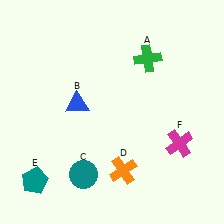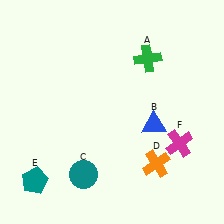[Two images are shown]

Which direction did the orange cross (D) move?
The orange cross (D) moved right.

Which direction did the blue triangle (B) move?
The blue triangle (B) moved right.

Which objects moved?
The objects that moved are: the blue triangle (B), the orange cross (D).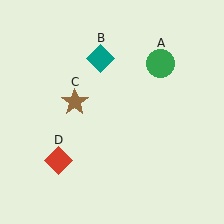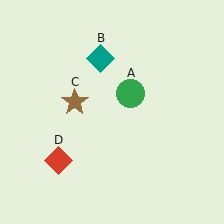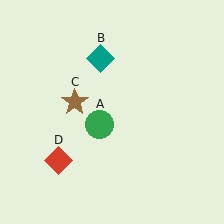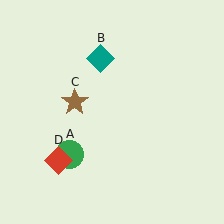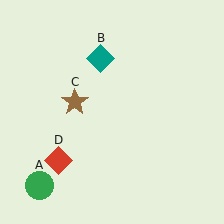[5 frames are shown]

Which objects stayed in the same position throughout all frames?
Teal diamond (object B) and brown star (object C) and red diamond (object D) remained stationary.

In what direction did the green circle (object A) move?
The green circle (object A) moved down and to the left.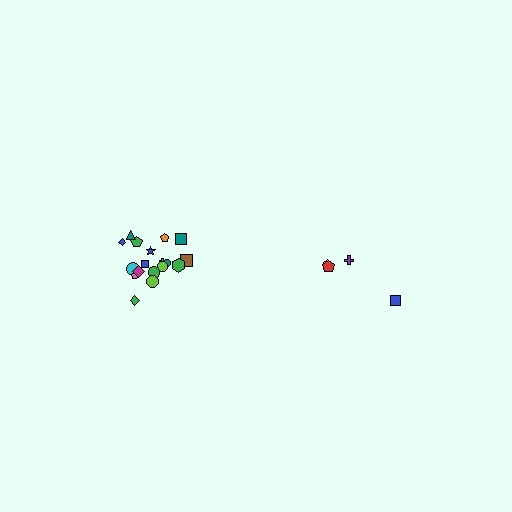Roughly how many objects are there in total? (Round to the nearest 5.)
Roughly 20 objects in total.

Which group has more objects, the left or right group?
The left group.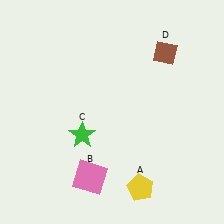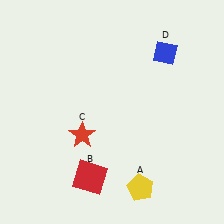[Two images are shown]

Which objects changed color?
B changed from pink to red. C changed from green to red. D changed from brown to blue.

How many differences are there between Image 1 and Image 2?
There are 3 differences between the two images.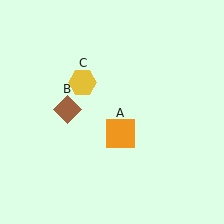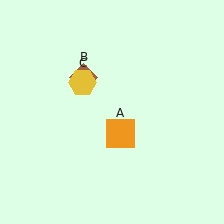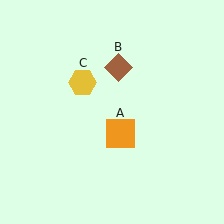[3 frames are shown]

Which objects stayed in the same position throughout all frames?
Orange square (object A) and yellow hexagon (object C) remained stationary.